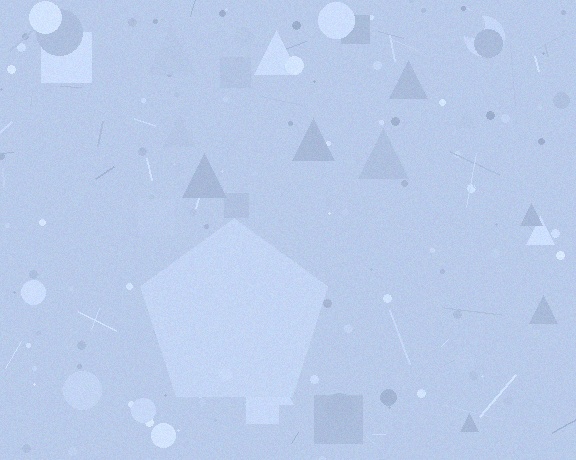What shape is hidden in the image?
A pentagon is hidden in the image.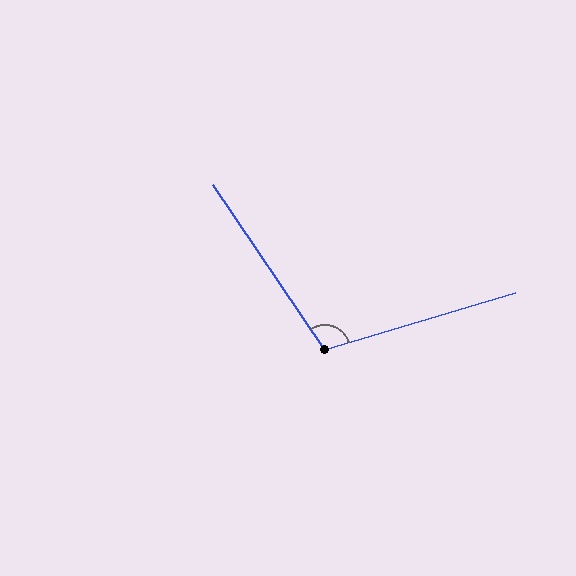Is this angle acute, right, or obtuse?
It is obtuse.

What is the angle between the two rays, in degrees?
Approximately 107 degrees.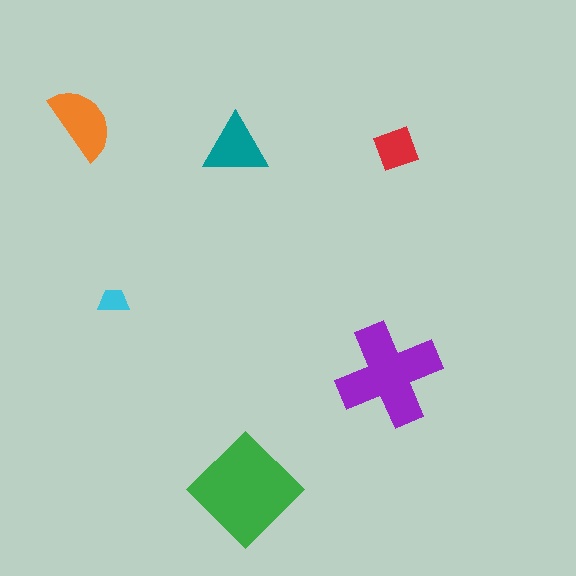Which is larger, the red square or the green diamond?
The green diamond.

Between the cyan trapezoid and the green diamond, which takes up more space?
The green diamond.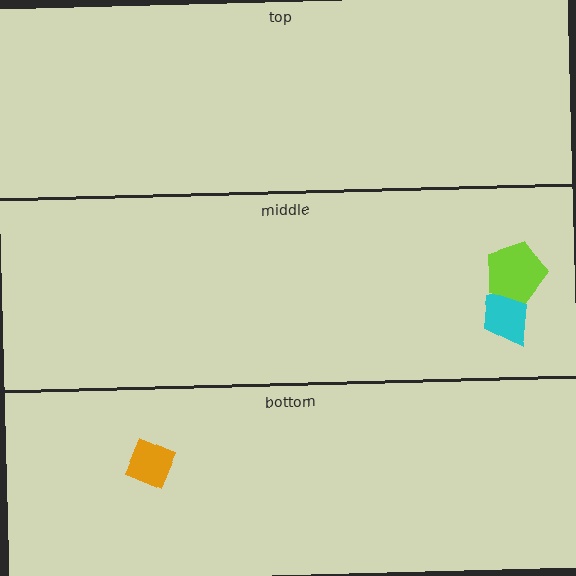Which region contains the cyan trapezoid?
The middle region.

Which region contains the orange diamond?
The bottom region.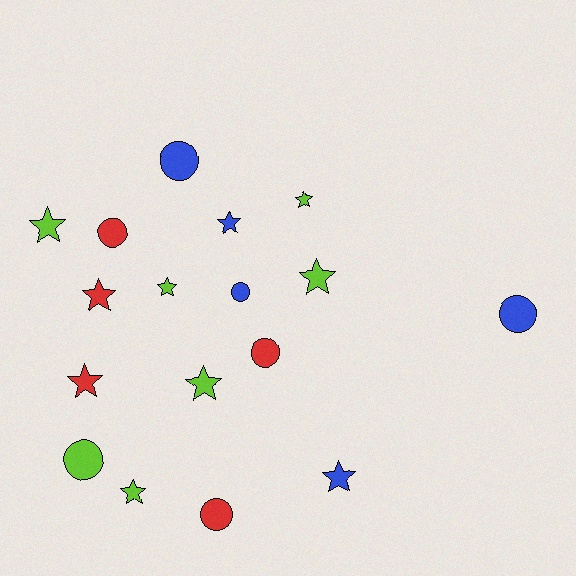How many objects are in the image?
There are 17 objects.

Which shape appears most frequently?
Star, with 10 objects.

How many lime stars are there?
There are 6 lime stars.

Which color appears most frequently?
Lime, with 7 objects.